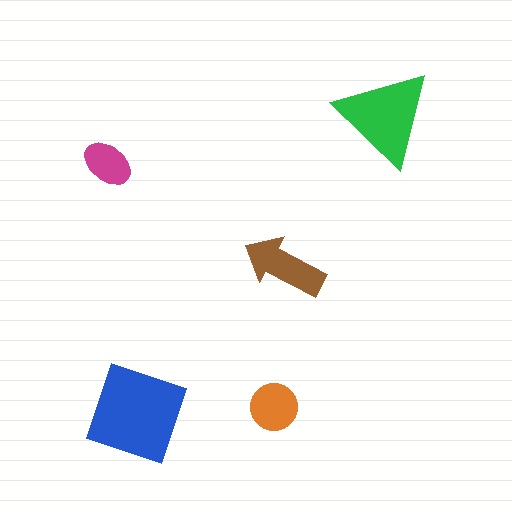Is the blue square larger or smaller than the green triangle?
Larger.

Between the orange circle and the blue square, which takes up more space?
The blue square.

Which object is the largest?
The blue square.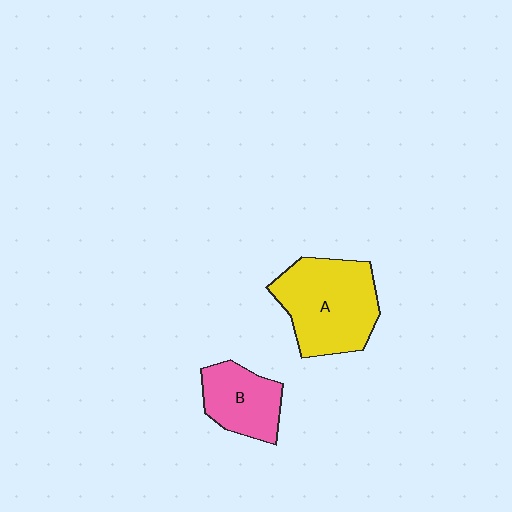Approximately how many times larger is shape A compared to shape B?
Approximately 1.7 times.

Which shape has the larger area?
Shape A (yellow).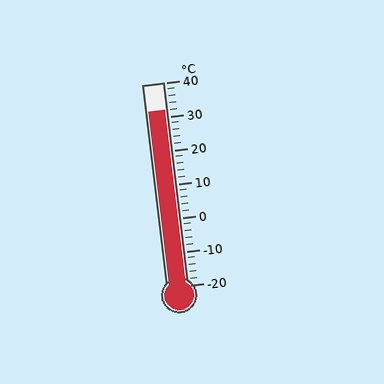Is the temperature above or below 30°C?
The temperature is above 30°C.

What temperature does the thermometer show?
The thermometer shows approximately 32°C.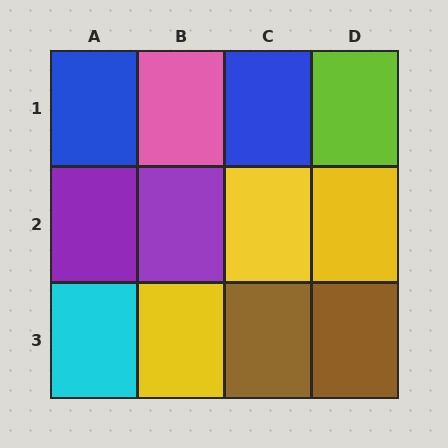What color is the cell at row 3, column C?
Brown.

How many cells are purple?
2 cells are purple.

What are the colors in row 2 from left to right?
Purple, purple, yellow, yellow.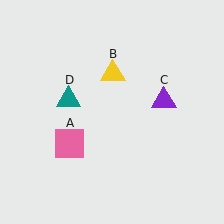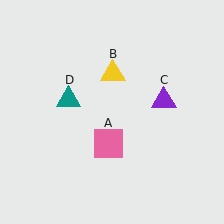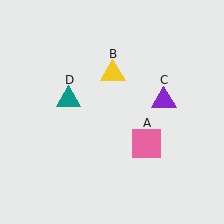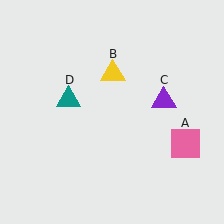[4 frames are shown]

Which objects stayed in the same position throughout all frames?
Yellow triangle (object B) and purple triangle (object C) and teal triangle (object D) remained stationary.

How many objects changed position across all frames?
1 object changed position: pink square (object A).